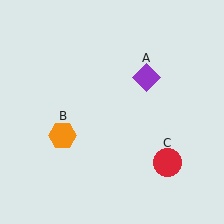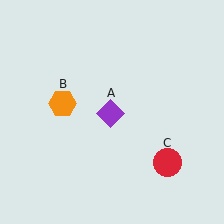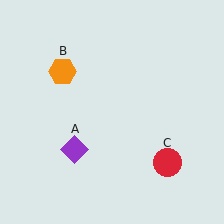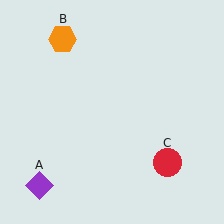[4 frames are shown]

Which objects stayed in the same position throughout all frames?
Red circle (object C) remained stationary.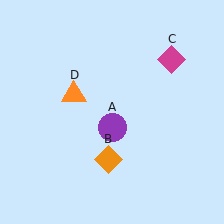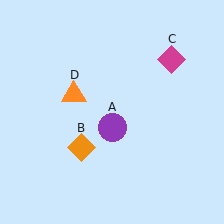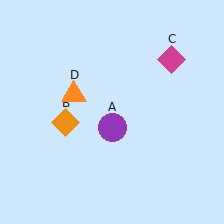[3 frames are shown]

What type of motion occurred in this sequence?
The orange diamond (object B) rotated clockwise around the center of the scene.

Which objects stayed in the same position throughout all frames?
Purple circle (object A) and magenta diamond (object C) and orange triangle (object D) remained stationary.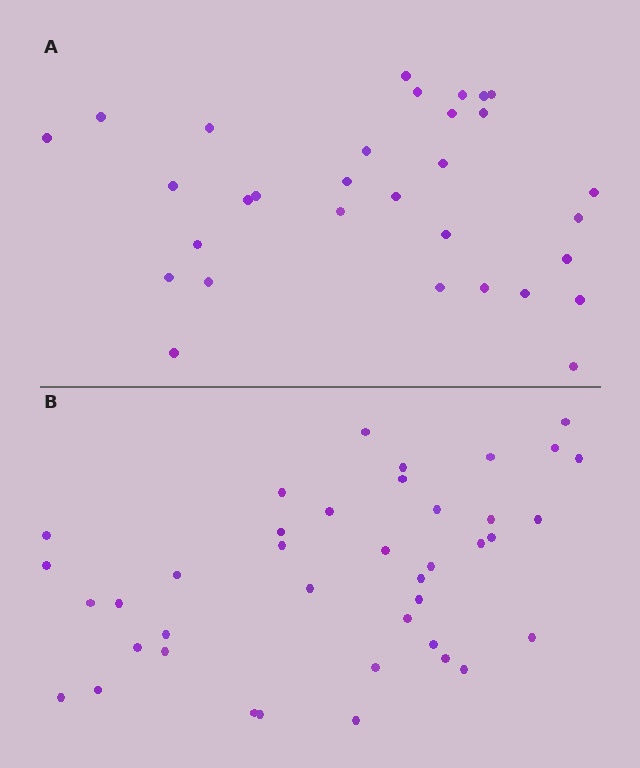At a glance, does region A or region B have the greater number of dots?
Region B (the bottom region) has more dots.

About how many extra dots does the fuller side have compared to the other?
Region B has roughly 8 or so more dots than region A.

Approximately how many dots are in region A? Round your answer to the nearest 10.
About 30 dots. (The exact count is 31, which rounds to 30.)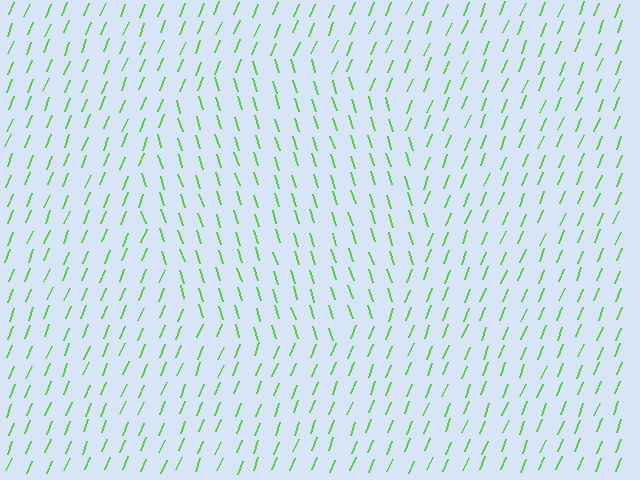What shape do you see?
I see a circle.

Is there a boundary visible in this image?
Yes, there is a texture boundary formed by a change in line orientation.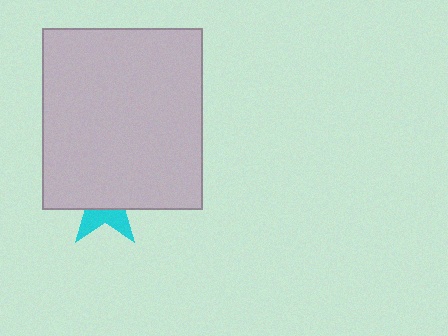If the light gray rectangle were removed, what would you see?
You would see the complete cyan star.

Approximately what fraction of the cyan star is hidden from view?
Roughly 65% of the cyan star is hidden behind the light gray rectangle.